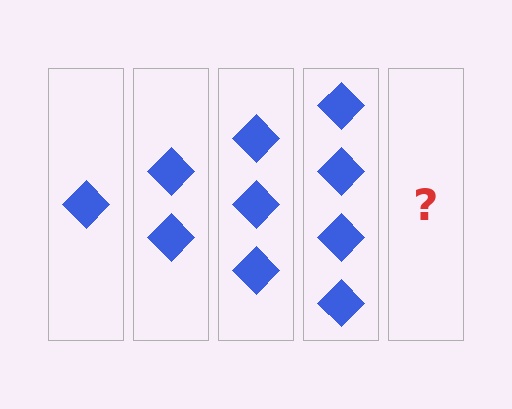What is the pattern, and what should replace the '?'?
The pattern is that each step adds one more diamond. The '?' should be 5 diamonds.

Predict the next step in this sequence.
The next step is 5 diamonds.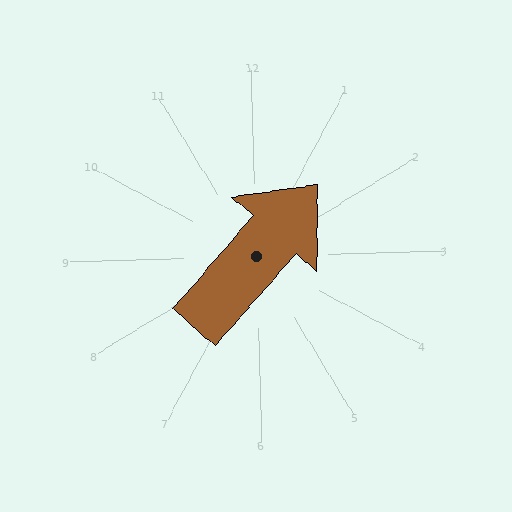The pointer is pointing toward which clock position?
Roughly 1 o'clock.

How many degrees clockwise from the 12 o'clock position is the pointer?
Approximately 43 degrees.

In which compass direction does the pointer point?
Northeast.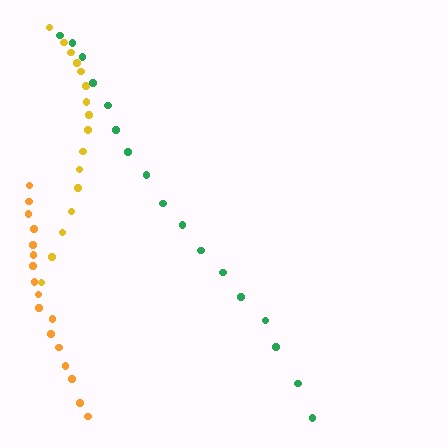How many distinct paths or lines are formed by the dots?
There are 3 distinct paths.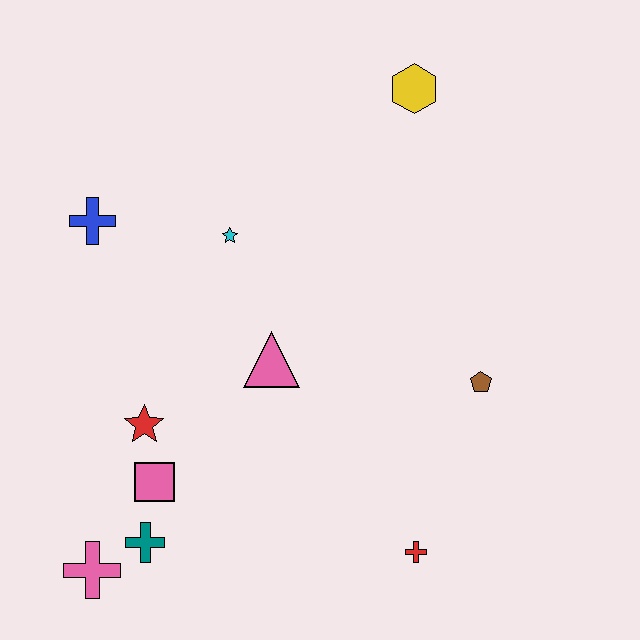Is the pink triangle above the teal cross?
Yes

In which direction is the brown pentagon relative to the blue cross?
The brown pentagon is to the right of the blue cross.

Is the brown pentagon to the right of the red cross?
Yes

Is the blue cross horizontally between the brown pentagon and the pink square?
No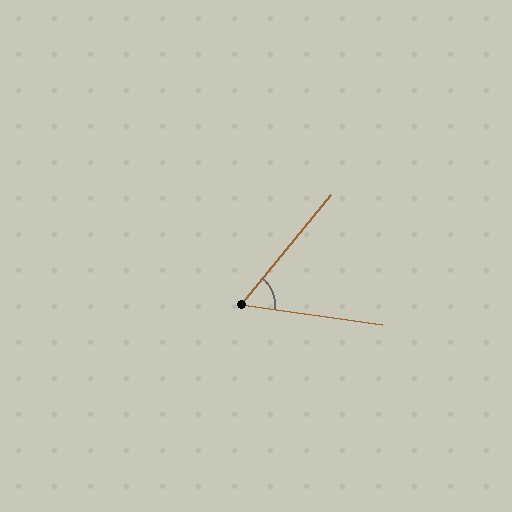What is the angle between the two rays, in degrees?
Approximately 58 degrees.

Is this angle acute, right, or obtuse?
It is acute.